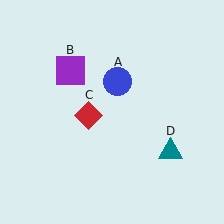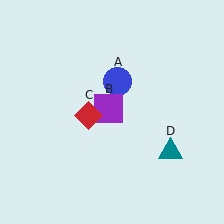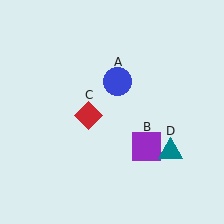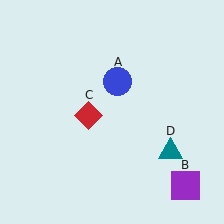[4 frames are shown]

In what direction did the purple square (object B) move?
The purple square (object B) moved down and to the right.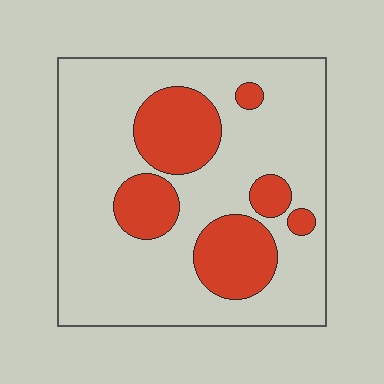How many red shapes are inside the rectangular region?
6.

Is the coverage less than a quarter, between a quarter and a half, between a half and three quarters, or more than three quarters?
Less than a quarter.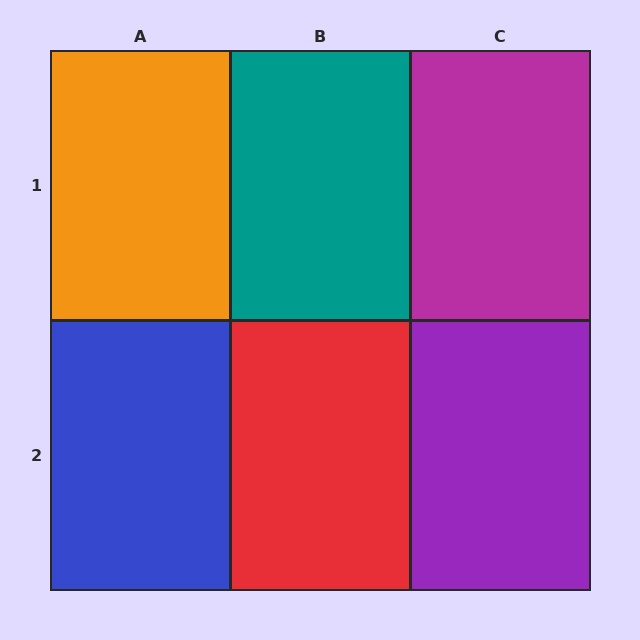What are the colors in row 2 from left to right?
Blue, red, purple.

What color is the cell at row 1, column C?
Magenta.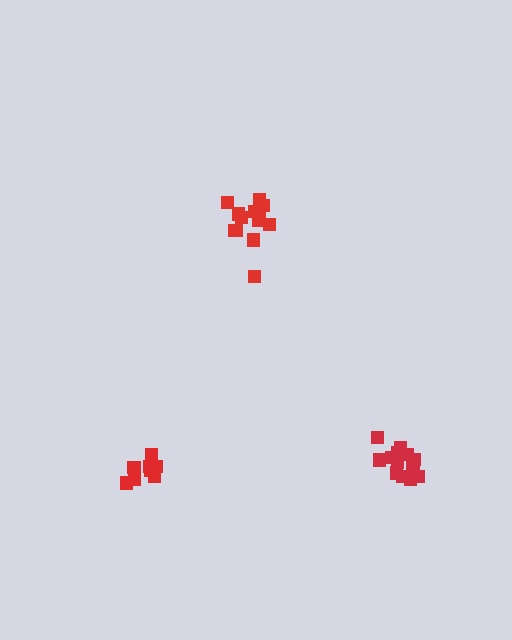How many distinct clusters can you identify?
There are 3 distinct clusters.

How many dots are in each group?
Group 1: 14 dots, Group 2: 13 dots, Group 3: 9 dots (36 total).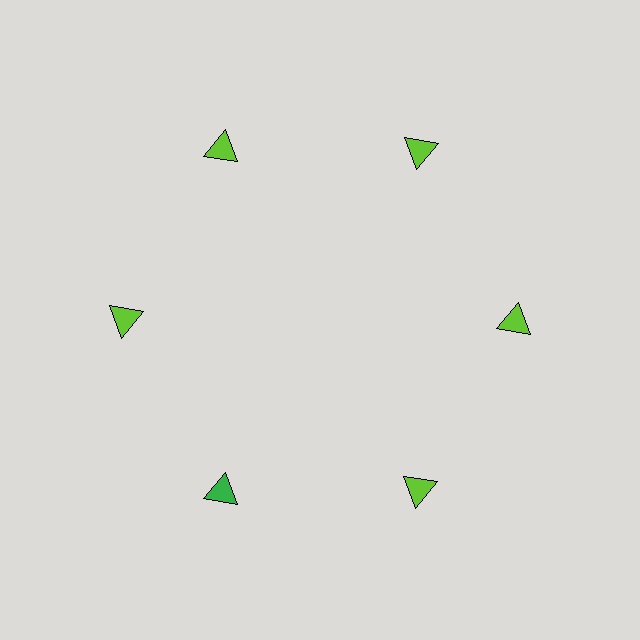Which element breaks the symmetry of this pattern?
The green triangle at roughly the 7 o'clock position breaks the symmetry. All other shapes are lime triangles.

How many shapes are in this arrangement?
There are 6 shapes arranged in a ring pattern.